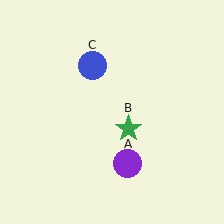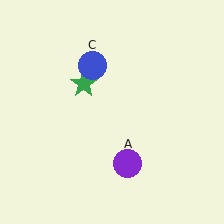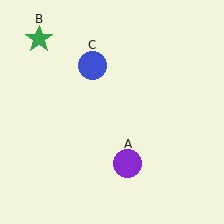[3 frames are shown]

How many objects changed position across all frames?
1 object changed position: green star (object B).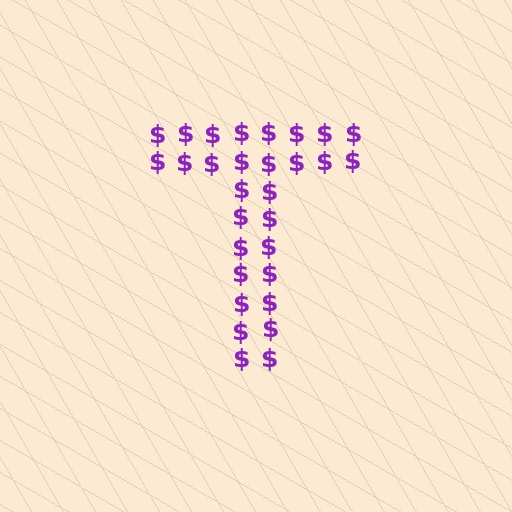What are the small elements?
The small elements are dollar signs.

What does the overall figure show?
The overall figure shows the letter T.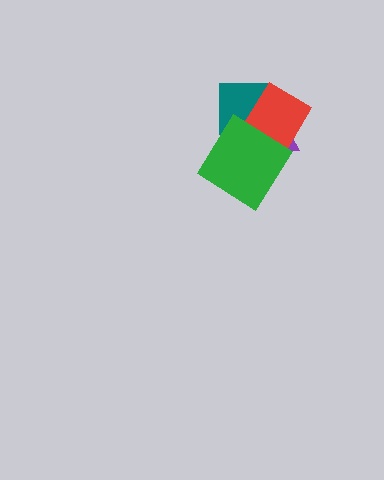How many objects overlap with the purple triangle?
3 objects overlap with the purple triangle.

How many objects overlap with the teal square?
3 objects overlap with the teal square.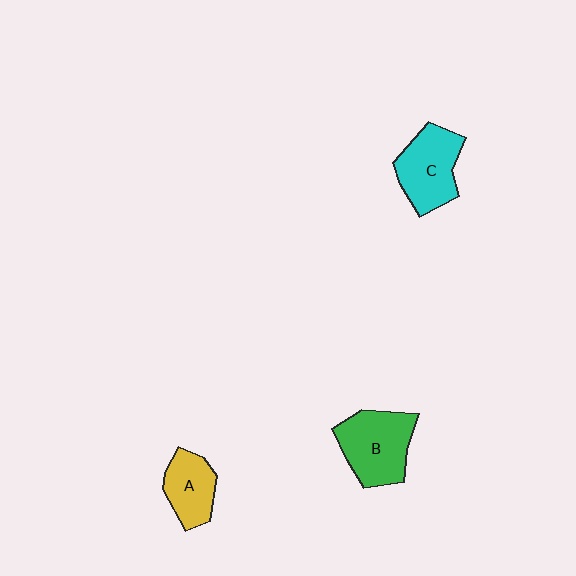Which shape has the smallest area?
Shape A (yellow).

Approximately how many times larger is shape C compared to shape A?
Approximately 1.4 times.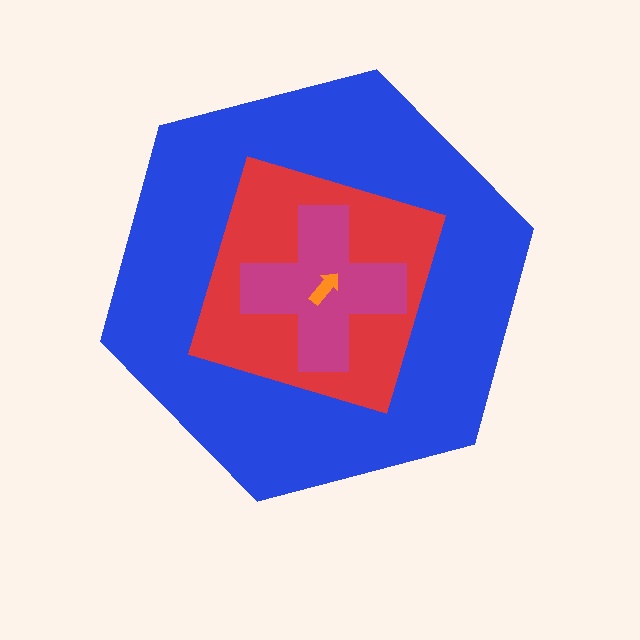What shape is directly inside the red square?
The magenta cross.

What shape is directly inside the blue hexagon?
The red square.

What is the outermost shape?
The blue hexagon.